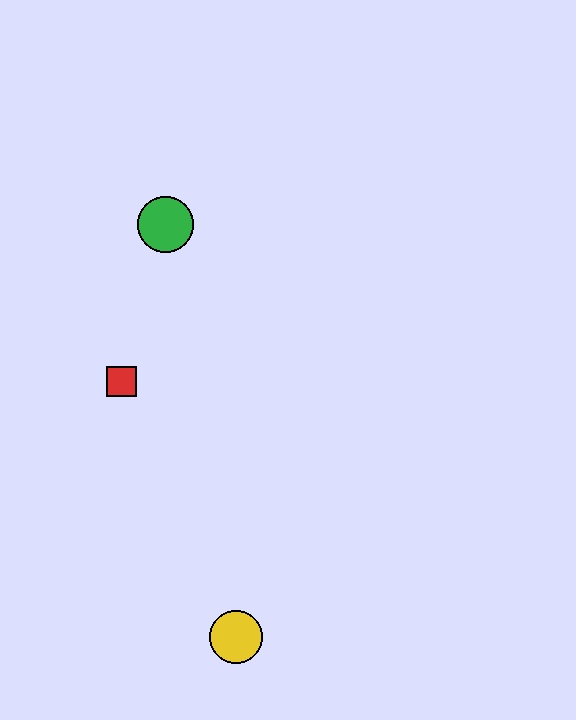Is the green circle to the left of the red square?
No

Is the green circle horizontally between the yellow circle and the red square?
Yes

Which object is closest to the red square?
The green circle is closest to the red square.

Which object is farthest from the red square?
The yellow circle is farthest from the red square.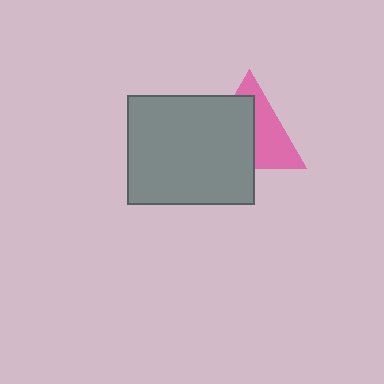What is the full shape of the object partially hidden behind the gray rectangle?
The partially hidden object is a pink triangle.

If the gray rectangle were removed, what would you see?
You would see the complete pink triangle.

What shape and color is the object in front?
The object in front is a gray rectangle.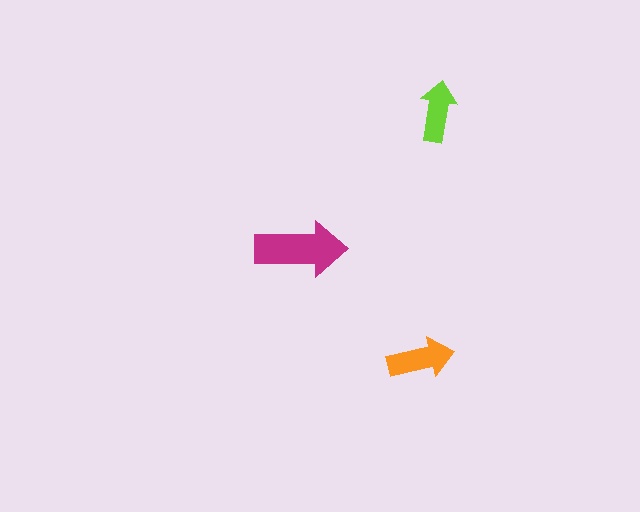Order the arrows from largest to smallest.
the magenta one, the orange one, the lime one.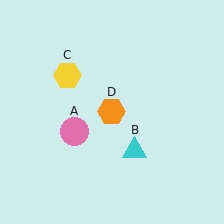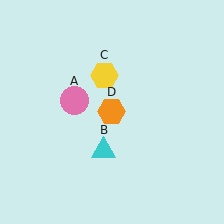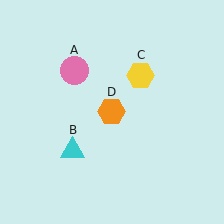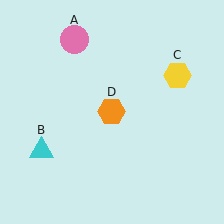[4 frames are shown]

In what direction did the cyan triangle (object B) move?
The cyan triangle (object B) moved left.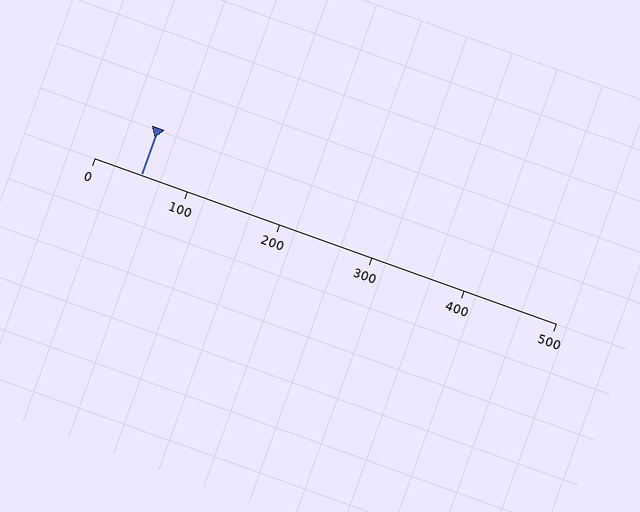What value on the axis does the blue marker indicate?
The marker indicates approximately 50.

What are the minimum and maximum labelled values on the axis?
The axis runs from 0 to 500.